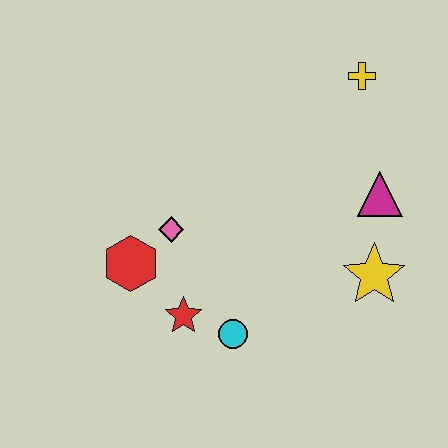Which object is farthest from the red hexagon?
The yellow cross is farthest from the red hexagon.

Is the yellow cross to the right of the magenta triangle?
No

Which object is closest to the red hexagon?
The pink diamond is closest to the red hexagon.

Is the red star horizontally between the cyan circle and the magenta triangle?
No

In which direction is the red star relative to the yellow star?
The red star is to the left of the yellow star.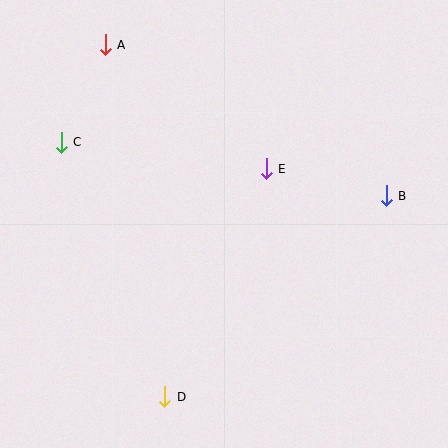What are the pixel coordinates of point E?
Point E is at (266, 169).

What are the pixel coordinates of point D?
Point D is at (165, 397).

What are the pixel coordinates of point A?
Point A is at (105, 45).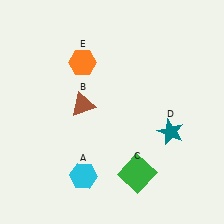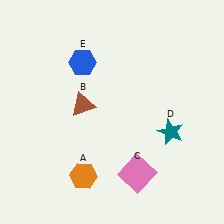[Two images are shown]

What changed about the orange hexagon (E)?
In Image 1, E is orange. In Image 2, it changed to blue.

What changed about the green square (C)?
In Image 1, C is green. In Image 2, it changed to pink.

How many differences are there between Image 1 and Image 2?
There are 3 differences between the two images.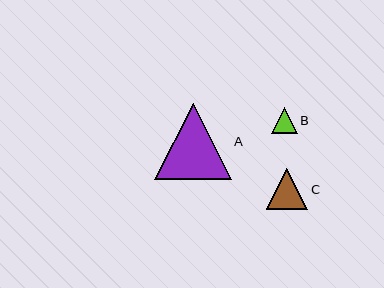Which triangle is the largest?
Triangle A is the largest with a size of approximately 76 pixels.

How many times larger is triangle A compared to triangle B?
Triangle A is approximately 2.9 times the size of triangle B.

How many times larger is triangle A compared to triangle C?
Triangle A is approximately 1.8 times the size of triangle C.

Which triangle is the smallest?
Triangle B is the smallest with a size of approximately 26 pixels.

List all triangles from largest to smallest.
From largest to smallest: A, C, B.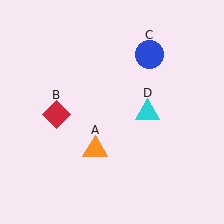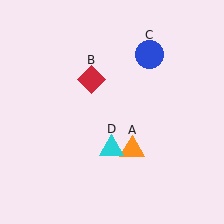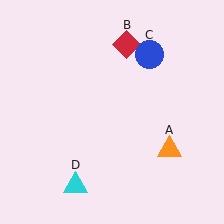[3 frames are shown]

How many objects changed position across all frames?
3 objects changed position: orange triangle (object A), red diamond (object B), cyan triangle (object D).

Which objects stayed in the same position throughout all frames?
Blue circle (object C) remained stationary.